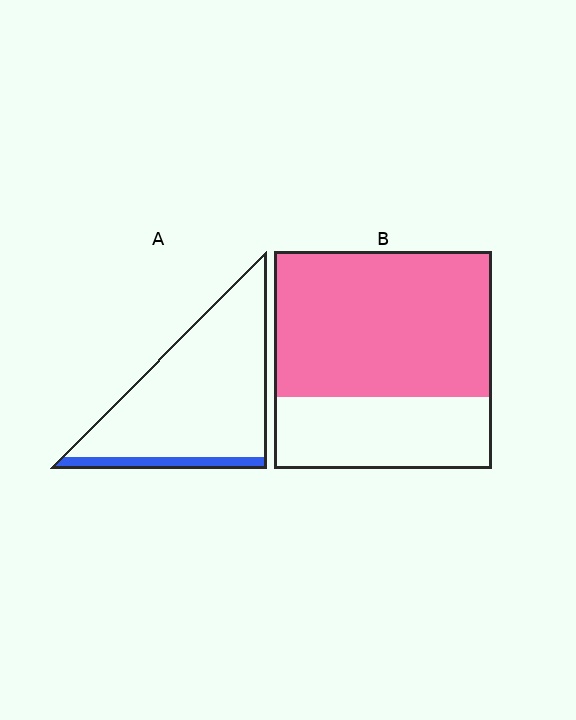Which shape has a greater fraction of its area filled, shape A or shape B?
Shape B.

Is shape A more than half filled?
No.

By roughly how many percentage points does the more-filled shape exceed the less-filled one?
By roughly 55 percentage points (B over A).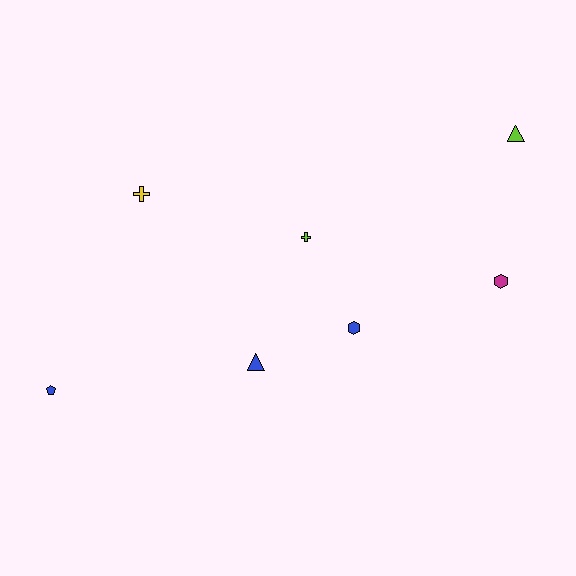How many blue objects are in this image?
There are 3 blue objects.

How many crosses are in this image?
There are 2 crosses.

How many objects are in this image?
There are 7 objects.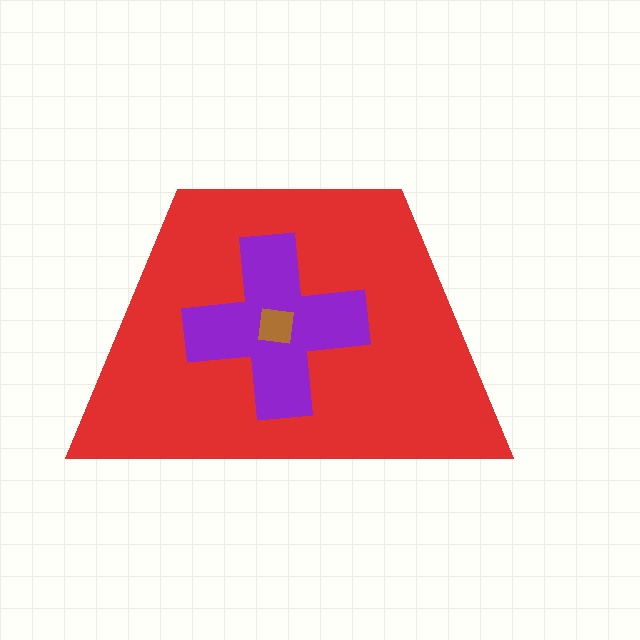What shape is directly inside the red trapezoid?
The purple cross.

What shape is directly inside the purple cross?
The brown square.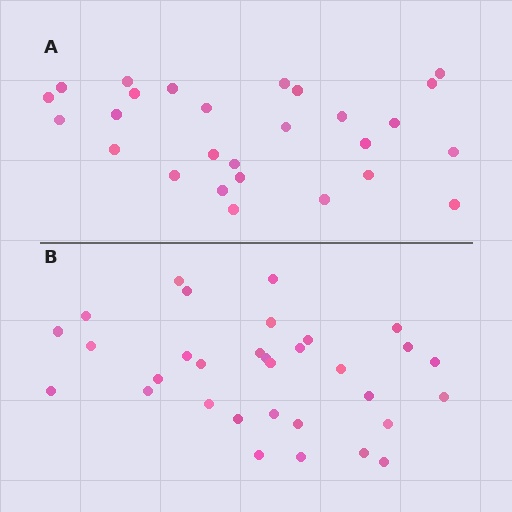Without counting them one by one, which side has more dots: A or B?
Region B (the bottom region) has more dots.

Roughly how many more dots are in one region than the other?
Region B has about 5 more dots than region A.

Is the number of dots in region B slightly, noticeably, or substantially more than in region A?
Region B has only slightly more — the two regions are fairly close. The ratio is roughly 1.2 to 1.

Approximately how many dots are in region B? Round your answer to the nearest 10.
About 30 dots. (The exact count is 32, which rounds to 30.)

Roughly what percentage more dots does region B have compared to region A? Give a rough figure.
About 20% more.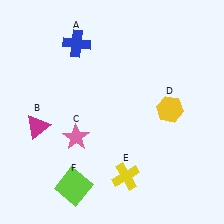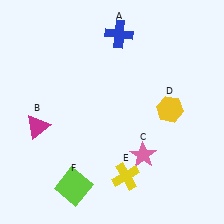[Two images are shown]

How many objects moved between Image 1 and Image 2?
2 objects moved between the two images.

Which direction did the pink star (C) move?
The pink star (C) moved right.